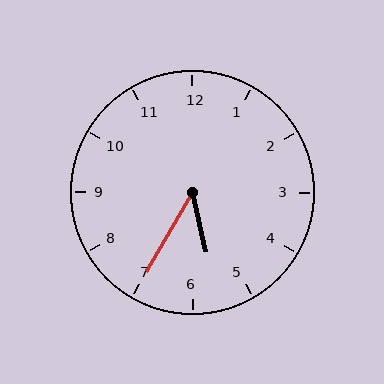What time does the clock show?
5:35.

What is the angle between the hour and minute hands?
Approximately 42 degrees.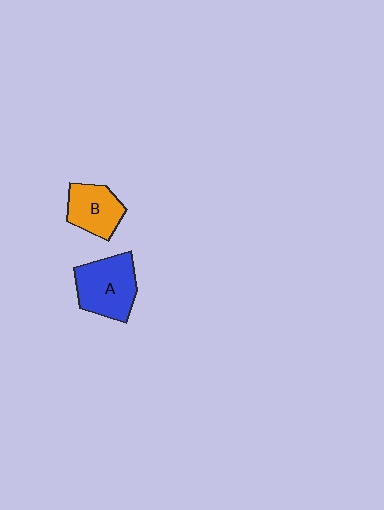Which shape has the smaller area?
Shape B (orange).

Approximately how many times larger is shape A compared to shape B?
Approximately 1.3 times.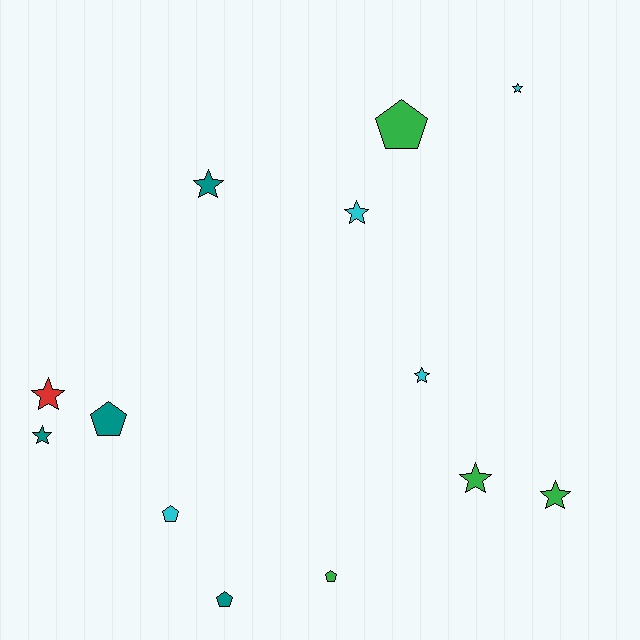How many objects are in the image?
There are 13 objects.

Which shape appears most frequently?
Star, with 8 objects.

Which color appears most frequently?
Teal, with 4 objects.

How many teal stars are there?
There are 2 teal stars.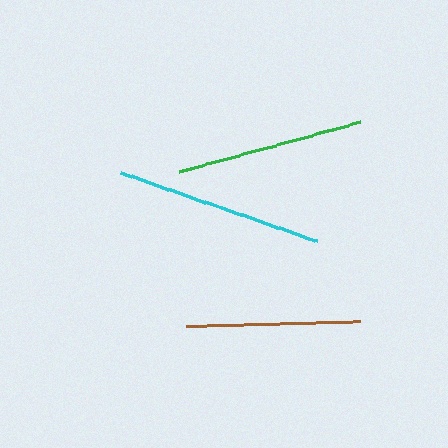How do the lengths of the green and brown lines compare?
The green and brown lines are approximately the same length.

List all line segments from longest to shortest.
From longest to shortest: cyan, green, brown.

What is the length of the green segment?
The green segment is approximately 188 pixels long.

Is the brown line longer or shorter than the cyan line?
The cyan line is longer than the brown line.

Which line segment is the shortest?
The brown line is the shortest at approximately 175 pixels.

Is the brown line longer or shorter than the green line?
The green line is longer than the brown line.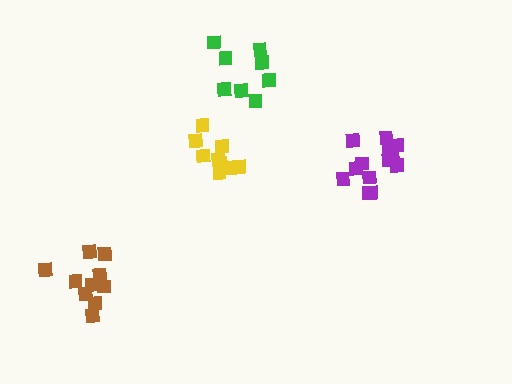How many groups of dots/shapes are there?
There are 4 groups.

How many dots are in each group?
Group 1: 13 dots, Group 2: 9 dots, Group 3: 10 dots, Group 4: 8 dots (40 total).